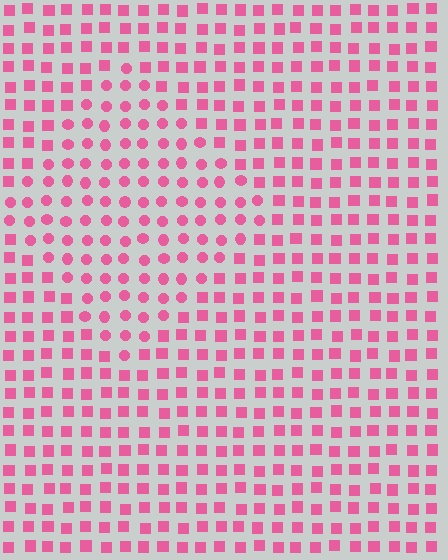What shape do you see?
I see a diamond.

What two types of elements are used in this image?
The image uses circles inside the diamond region and squares outside it.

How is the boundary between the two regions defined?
The boundary is defined by a change in element shape: circles inside vs. squares outside. All elements share the same color and spacing.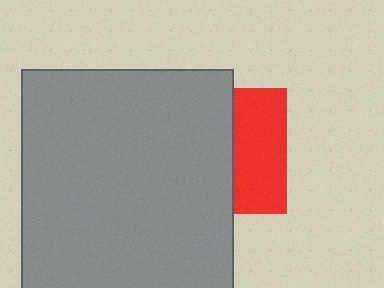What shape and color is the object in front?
The object in front is a gray rectangle.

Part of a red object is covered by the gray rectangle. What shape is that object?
It is a square.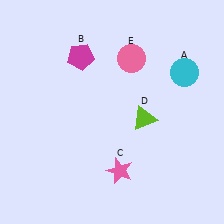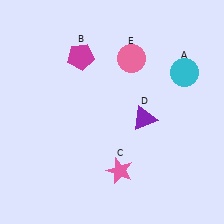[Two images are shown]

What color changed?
The triangle (D) changed from lime in Image 1 to purple in Image 2.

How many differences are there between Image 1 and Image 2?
There is 1 difference between the two images.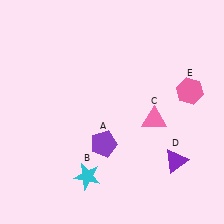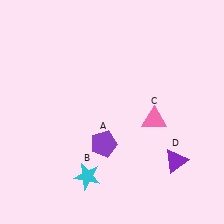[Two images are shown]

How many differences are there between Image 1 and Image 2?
There is 1 difference between the two images.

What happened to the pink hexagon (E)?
The pink hexagon (E) was removed in Image 2. It was in the top-right area of Image 1.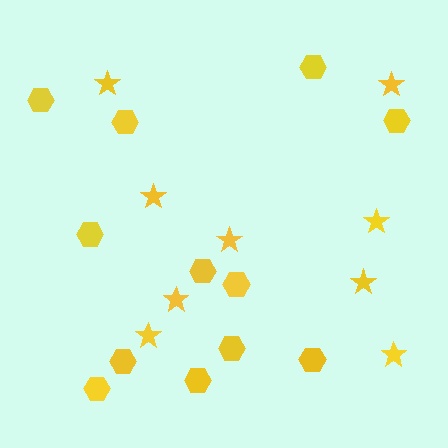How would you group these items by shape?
There are 2 groups: one group of stars (9) and one group of hexagons (12).